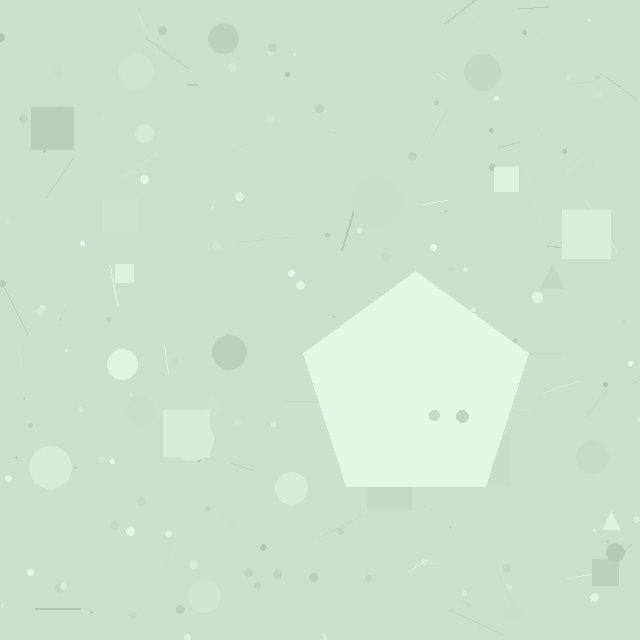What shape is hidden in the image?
A pentagon is hidden in the image.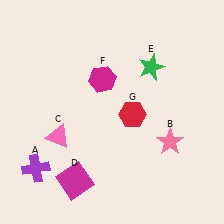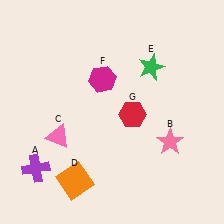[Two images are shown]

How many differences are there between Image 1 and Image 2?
There is 1 difference between the two images.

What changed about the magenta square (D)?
In Image 1, D is magenta. In Image 2, it changed to orange.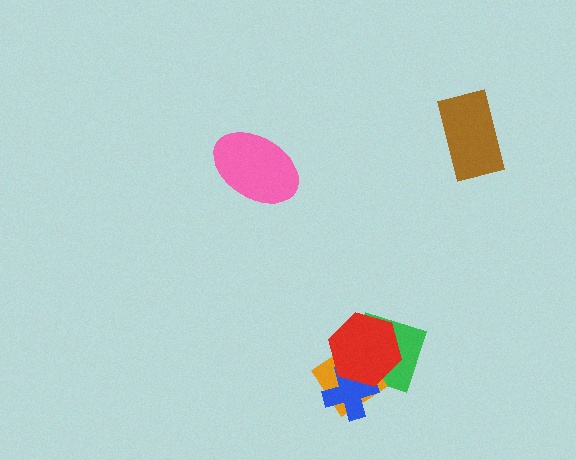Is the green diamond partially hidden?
Yes, it is partially covered by another shape.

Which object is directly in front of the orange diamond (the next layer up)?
The blue cross is directly in front of the orange diamond.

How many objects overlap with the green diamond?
3 objects overlap with the green diamond.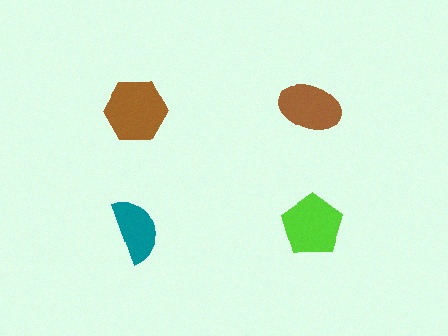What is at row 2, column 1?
A teal semicircle.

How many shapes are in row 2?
2 shapes.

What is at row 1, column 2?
A brown ellipse.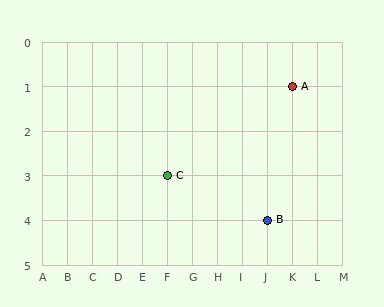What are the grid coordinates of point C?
Point C is at grid coordinates (F, 3).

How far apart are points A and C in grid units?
Points A and C are 5 columns and 2 rows apart (about 5.4 grid units diagonally).